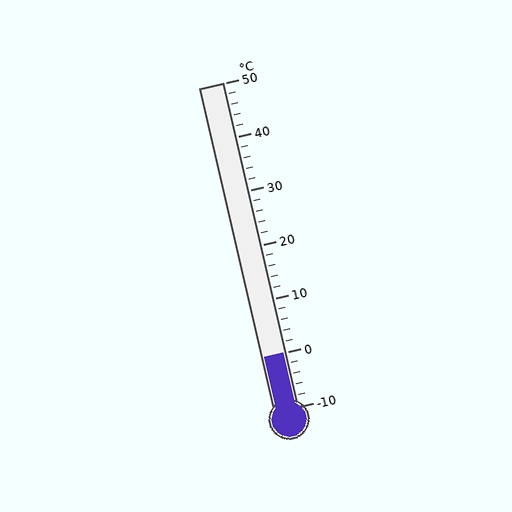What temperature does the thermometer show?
The thermometer shows approximately 0°C.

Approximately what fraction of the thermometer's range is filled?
The thermometer is filled to approximately 15% of its range.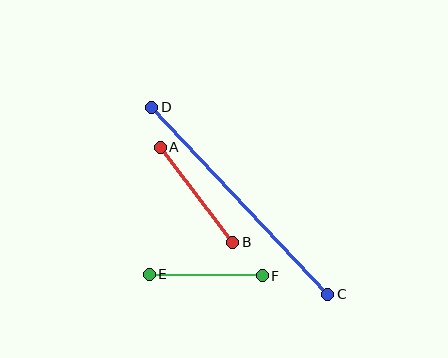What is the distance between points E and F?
The distance is approximately 113 pixels.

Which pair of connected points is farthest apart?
Points C and D are farthest apart.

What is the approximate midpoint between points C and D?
The midpoint is at approximately (240, 201) pixels.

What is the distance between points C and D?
The distance is approximately 257 pixels.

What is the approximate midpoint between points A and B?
The midpoint is at approximately (197, 195) pixels.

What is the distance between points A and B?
The distance is approximately 120 pixels.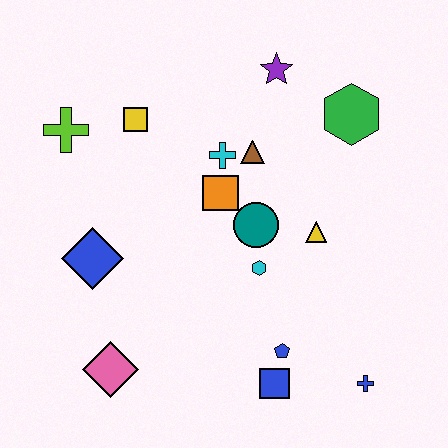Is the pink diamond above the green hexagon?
No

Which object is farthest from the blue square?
The lime cross is farthest from the blue square.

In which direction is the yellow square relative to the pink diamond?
The yellow square is above the pink diamond.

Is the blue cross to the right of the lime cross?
Yes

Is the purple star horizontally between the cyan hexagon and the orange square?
No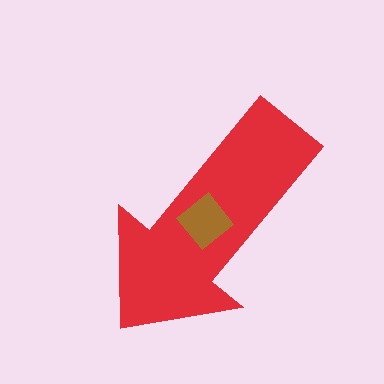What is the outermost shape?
The red arrow.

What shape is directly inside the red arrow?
The brown diamond.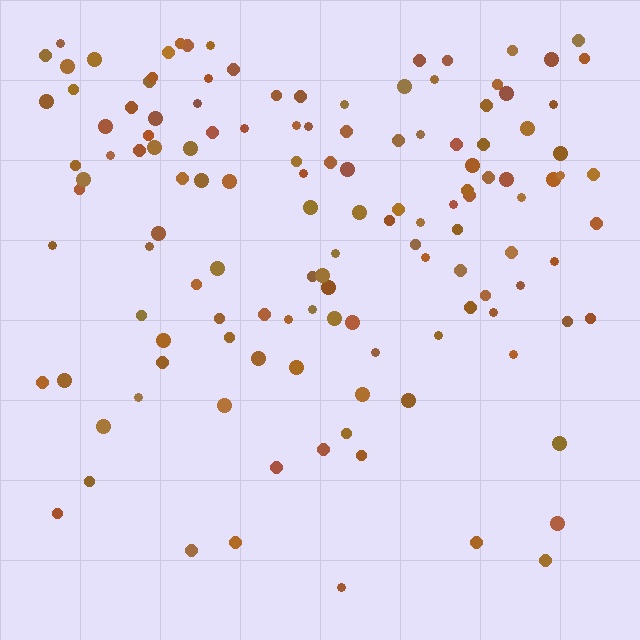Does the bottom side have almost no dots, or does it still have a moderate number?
Still a moderate number, just noticeably fewer than the top.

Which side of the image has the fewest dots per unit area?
The bottom.